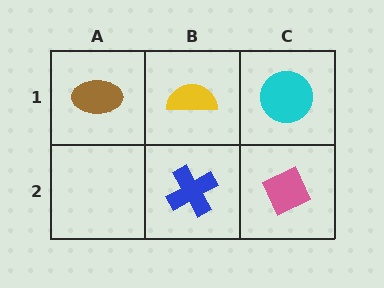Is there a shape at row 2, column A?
No, that cell is empty.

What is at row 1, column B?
A yellow semicircle.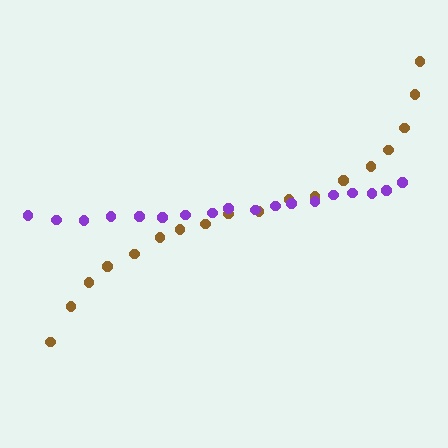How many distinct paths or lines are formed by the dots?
There are 2 distinct paths.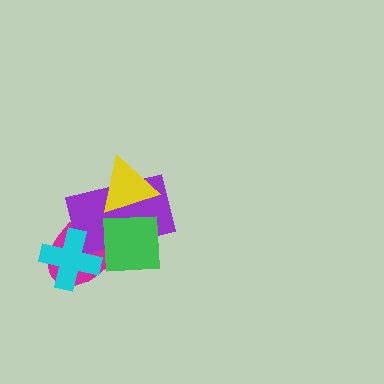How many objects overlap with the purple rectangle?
4 objects overlap with the purple rectangle.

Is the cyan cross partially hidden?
No, no other shape covers it.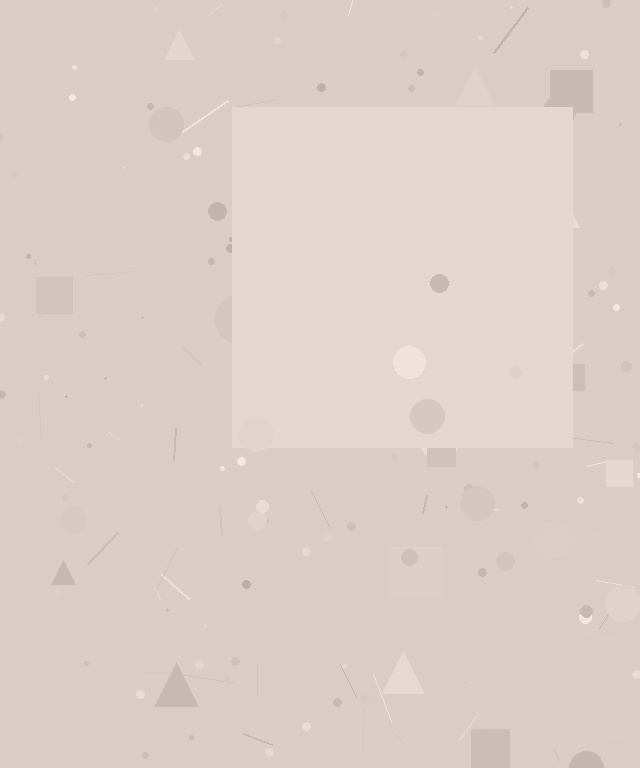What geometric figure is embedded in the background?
A square is embedded in the background.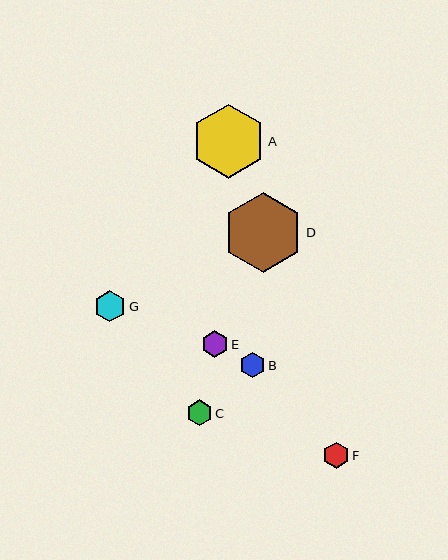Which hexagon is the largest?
Hexagon D is the largest with a size of approximately 80 pixels.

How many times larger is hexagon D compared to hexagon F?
Hexagon D is approximately 3.0 times the size of hexagon F.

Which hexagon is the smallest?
Hexagon B is the smallest with a size of approximately 25 pixels.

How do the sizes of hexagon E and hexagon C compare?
Hexagon E and hexagon C are approximately the same size.